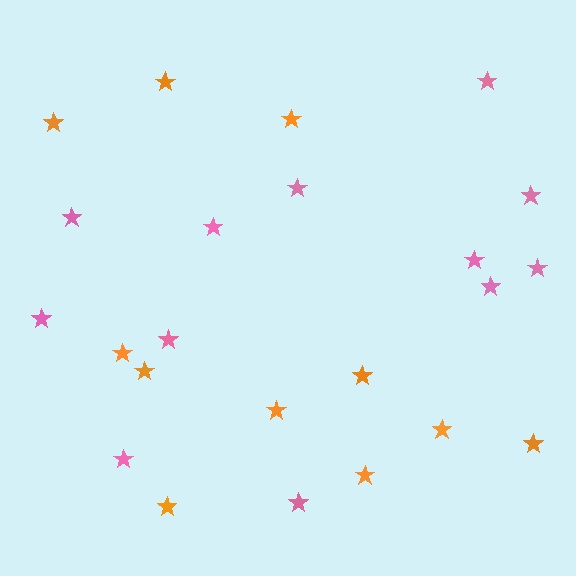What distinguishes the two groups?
There are 2 groups: one group of orange stars (11) and one group of pink stars (12).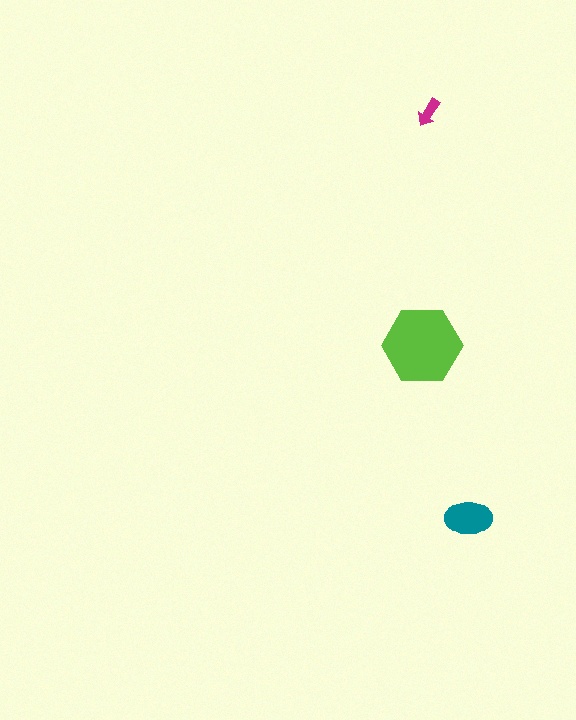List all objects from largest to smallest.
The lime hexagon, the teal ellipse, the magenta arrow.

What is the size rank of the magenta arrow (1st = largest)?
3rd.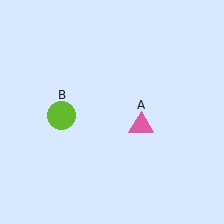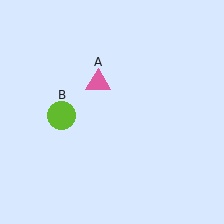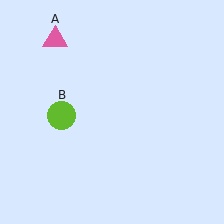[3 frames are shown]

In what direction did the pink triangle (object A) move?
The pink triangle (object A) moved up and to the left.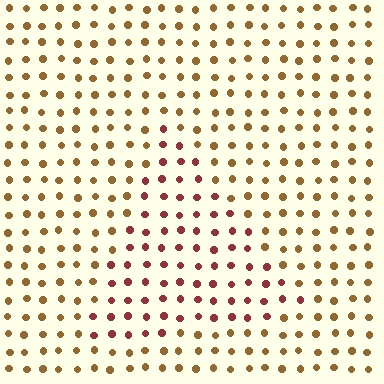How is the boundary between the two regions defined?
The boundary is defined purely by a slight shift in hue (about 41 degrees). Spacing, size, and orientation are identical on both sides.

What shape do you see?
I see a triangle.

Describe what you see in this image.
The image is filled with small brown elements in a uniform arrangement. A triangle-shaped region is visible where the elements are tinted to a slightly different hue, forming a subtle color boundary.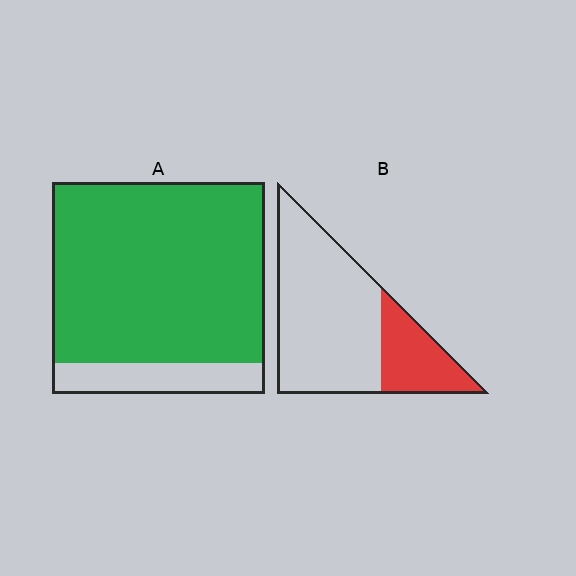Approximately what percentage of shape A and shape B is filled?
A is approximately 85% and B is approximately 25%.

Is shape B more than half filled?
No.